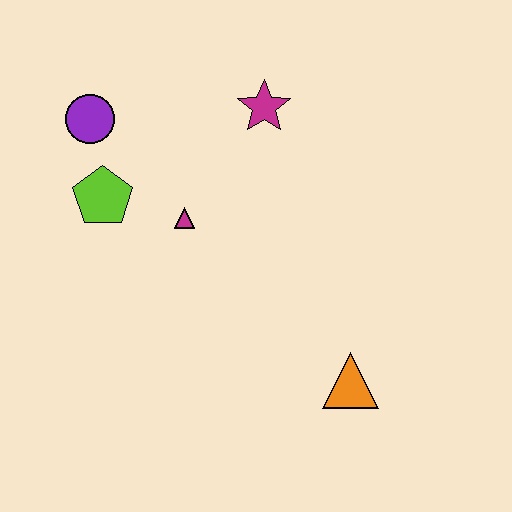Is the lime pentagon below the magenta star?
Yes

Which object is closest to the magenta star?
The magenta triangle is closest to the magenta star.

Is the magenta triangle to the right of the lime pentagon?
Yes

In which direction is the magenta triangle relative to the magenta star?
The magenta triangle is below the magenta star.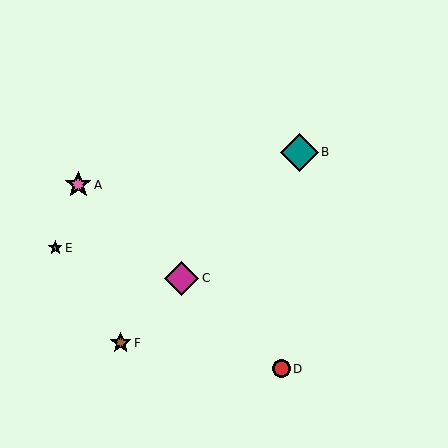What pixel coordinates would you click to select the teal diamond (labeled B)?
Click at (299, 152) to select the teal diamond B.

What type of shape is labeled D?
Shape D is a red circle.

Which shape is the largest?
The teal diamond (labeled B) is the largest.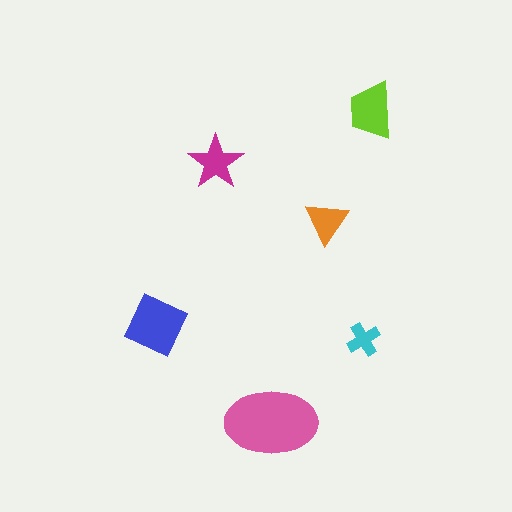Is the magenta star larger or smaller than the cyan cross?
Larger.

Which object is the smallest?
The cyan cross.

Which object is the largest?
The pink ellipse.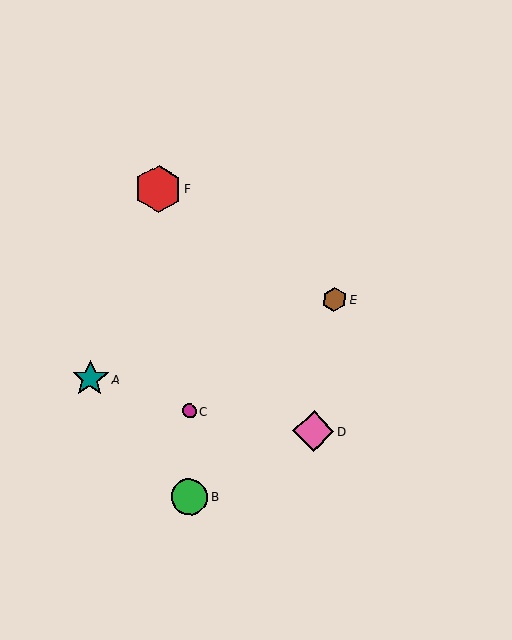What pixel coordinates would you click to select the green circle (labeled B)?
Click at (189, 497) to select the green circle B.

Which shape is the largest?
The red hexagon (labeled F) is the largest.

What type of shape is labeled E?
Shape E is a brown hexagon.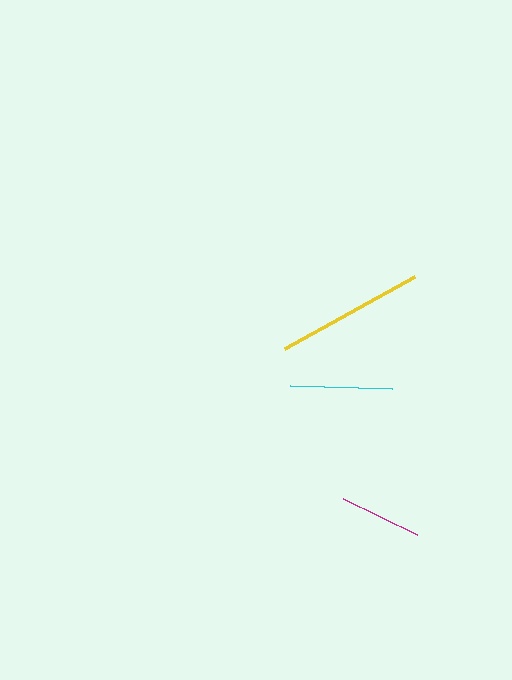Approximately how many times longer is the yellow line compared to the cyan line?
The yellow line is approximately 1.5 times the length of the cyan line.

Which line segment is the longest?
The yellow line is the longest at approximately 149 pixels.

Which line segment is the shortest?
The magenta line is the shortest at approximately 82 pixels.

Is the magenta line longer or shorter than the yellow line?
The yellow line is longer than the magenta line.